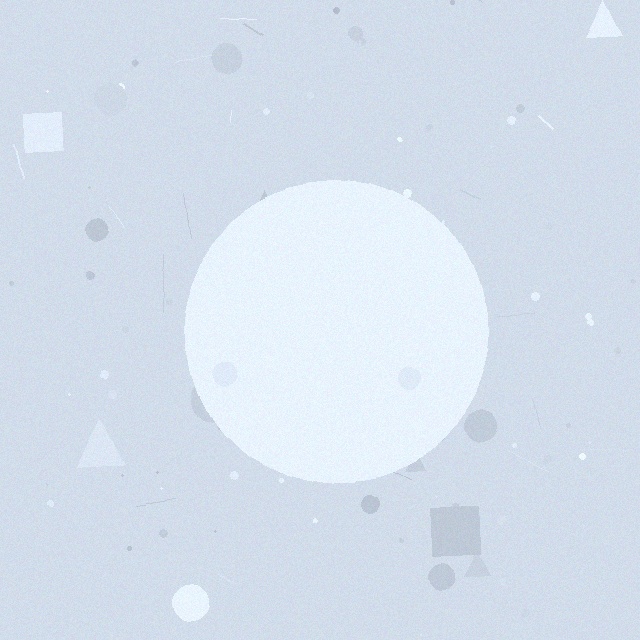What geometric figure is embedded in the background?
A circle is embedded in the background.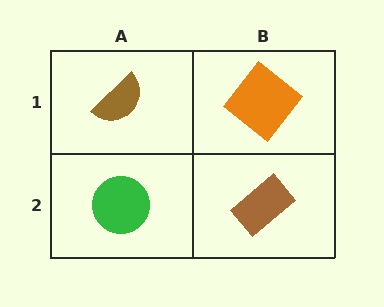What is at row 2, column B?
A brown rectangle.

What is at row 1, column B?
An orange diamond.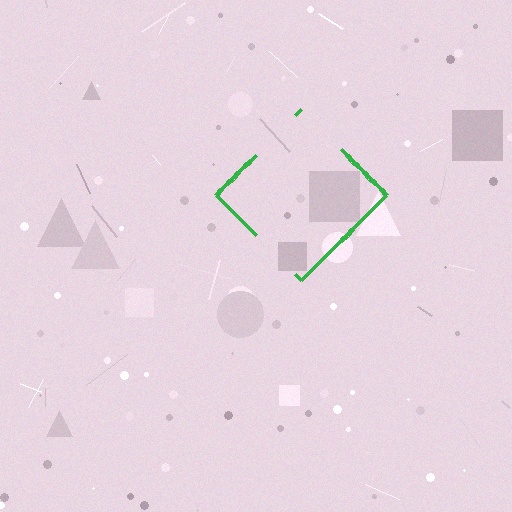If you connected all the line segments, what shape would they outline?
They would outline a diamond.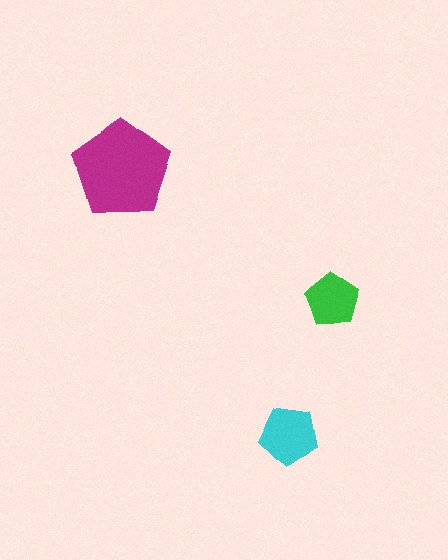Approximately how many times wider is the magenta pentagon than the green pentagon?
About 2 times wider.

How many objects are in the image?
There are 3 objects in the image.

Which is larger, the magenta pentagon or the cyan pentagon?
The magenta one.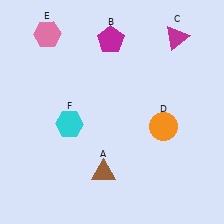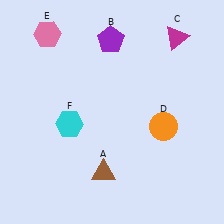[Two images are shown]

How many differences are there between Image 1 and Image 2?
There is 1 difference between the two images.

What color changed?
The pentagon (B) changed from magenta in Image 1 to purple in Image 2.